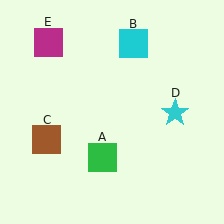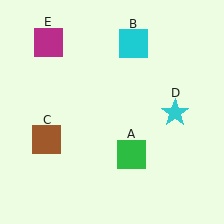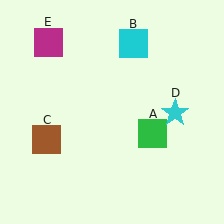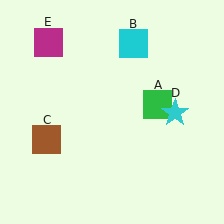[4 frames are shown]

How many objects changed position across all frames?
1 object changed position: green square (object A).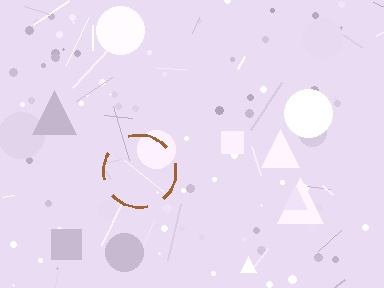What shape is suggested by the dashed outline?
The dashed outline suggests a circle.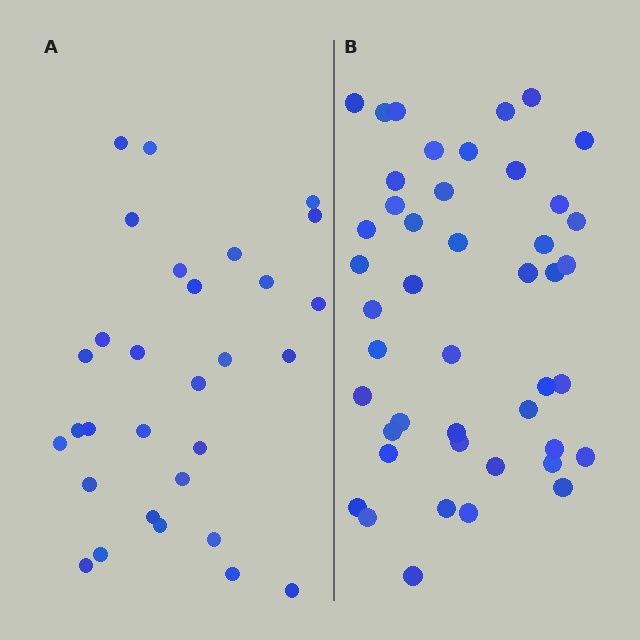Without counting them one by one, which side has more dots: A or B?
Region B (the right region) has more dots.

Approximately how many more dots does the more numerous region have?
Region B has approximately 15 more dots than region A.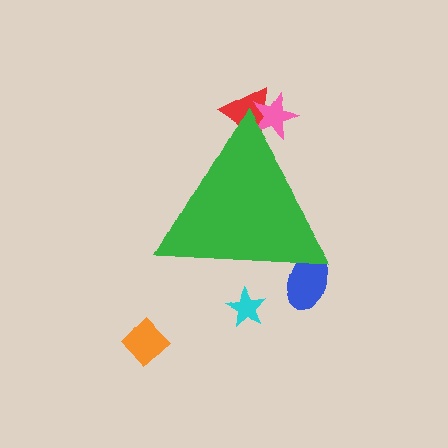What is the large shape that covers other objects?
A green triangle.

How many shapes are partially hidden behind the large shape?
4 shapes are partially hidden.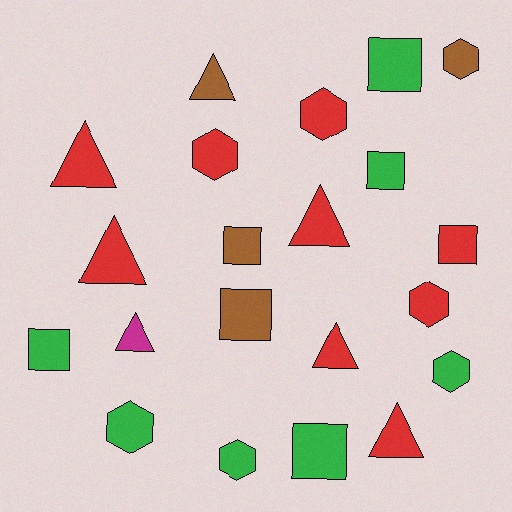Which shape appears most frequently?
Triangle, with 7 objects.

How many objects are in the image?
There are 21 objects.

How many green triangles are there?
There are no green triangles.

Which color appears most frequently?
Red, with 9 objects.